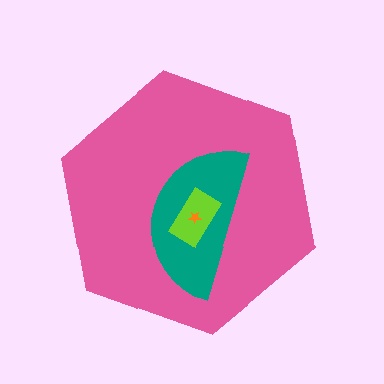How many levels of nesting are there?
4.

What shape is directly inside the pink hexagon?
The teal semicircle.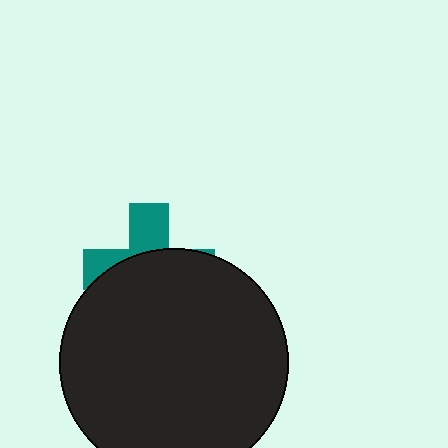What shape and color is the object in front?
The object in front is a black circle.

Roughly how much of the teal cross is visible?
A small part of it is visible (roughly 33%).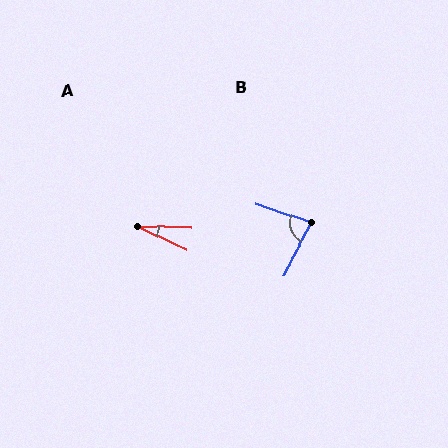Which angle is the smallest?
A, at approximately 25 degrees.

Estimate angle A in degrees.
Approximately 25 degrees.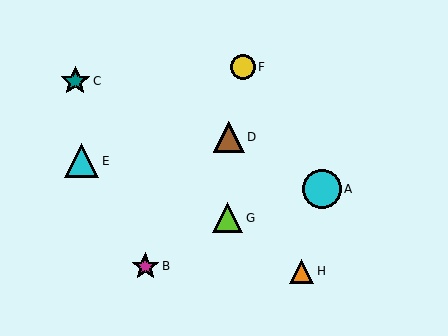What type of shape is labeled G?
Shape G is a lime triangle.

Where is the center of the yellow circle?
The center of the yellow circle is at (243, 67).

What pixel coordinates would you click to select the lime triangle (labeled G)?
Click at (228, 218) to select the lime triangle G.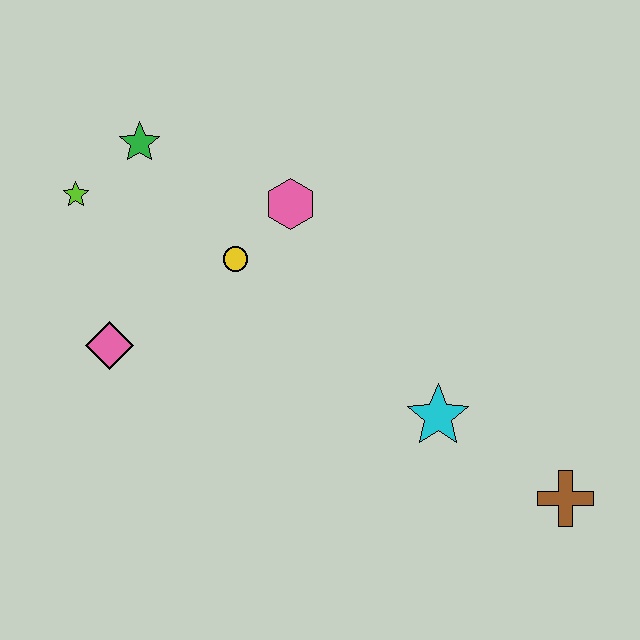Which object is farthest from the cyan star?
The lime star is farthest from the cyan star.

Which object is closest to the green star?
The lime star is closest to the green star.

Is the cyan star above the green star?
No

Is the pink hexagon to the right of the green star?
Yes